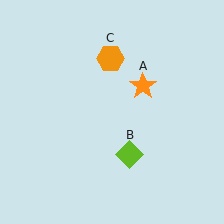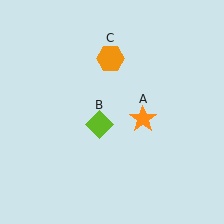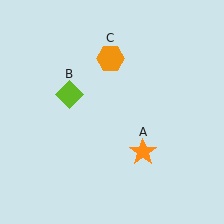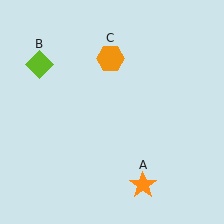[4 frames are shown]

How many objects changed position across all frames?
2 objects changed position: orange star (object A), lime diamond (object B).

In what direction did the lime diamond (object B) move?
The lime diamond (object B) moved up and to the left.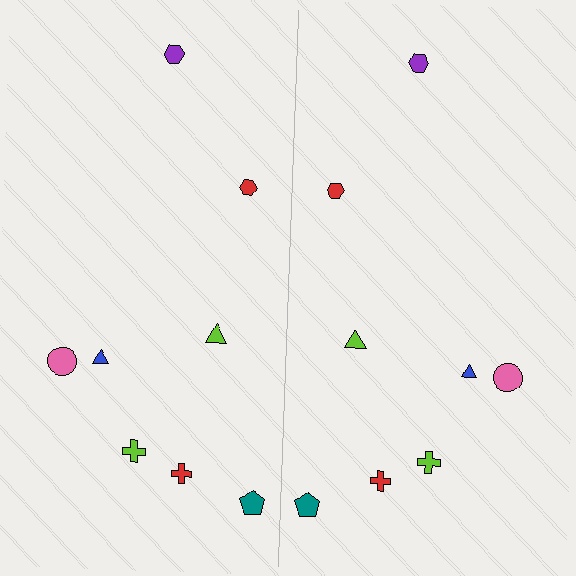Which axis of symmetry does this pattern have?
The pattern has a vertical axis of symmetry running through the center of the image.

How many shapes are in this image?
There are 16 shapes in this image.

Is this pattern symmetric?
Yes, this pattern has bilateral (reflection) symmetry.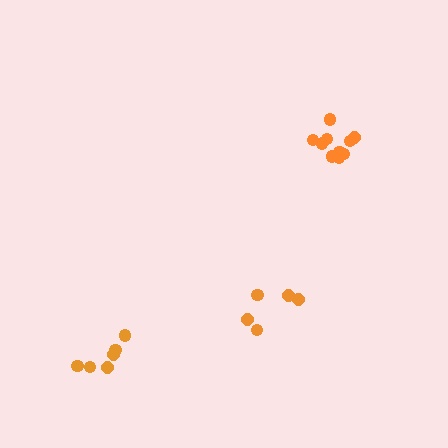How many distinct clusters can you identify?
There are 3 distinct clusters.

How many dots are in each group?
Group 1: 6 dots, Group 2: 10 dots, Group 3: 5 dots (21 total).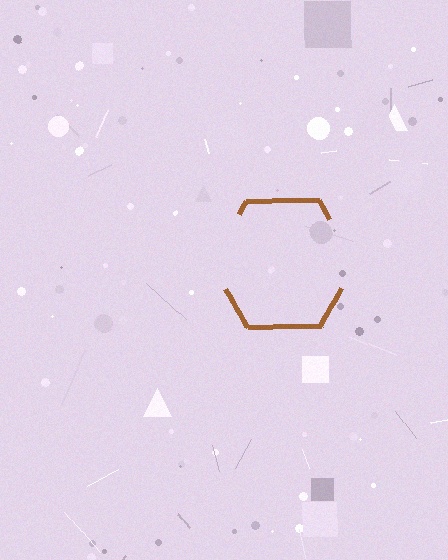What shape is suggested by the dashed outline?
The dashed outline suggests a hexagon.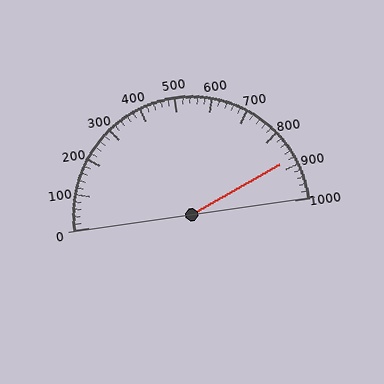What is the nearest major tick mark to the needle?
The nearest major tick mark is 900.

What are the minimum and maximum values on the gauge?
The gauge ranges from 0 to 1000.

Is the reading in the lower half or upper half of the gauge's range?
The reading is in the upper half of the range (0 to 1000).